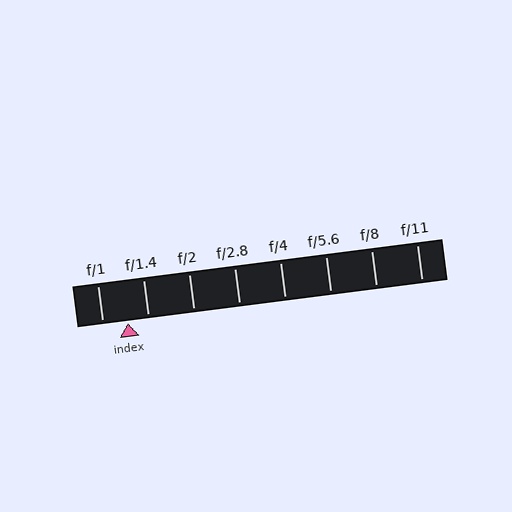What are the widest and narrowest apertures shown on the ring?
The widest aperture shown is f/1 and the narrowest is f/11.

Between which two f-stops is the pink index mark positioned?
The index mark is between f/1 and f/1.4.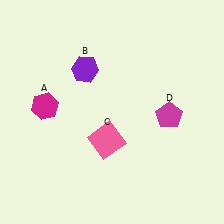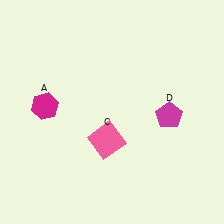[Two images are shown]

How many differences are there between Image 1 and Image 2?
There is 1 difference between the two images.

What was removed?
The purple hexagon (B) was removed in Image 2.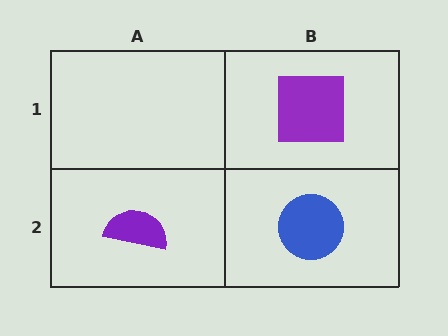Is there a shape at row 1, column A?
No, that cell is empty.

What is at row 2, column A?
A purple semicircle.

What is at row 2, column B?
A blue circle.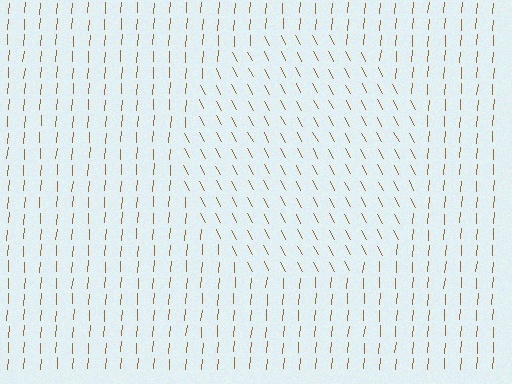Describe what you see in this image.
The image is filled with small brown line segments. A circle region in the image has lines oriented differently from the surrounding lines, creating a visible texture boundary.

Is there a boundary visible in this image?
Yes, there is a texture boundary formed by a change in line orientation.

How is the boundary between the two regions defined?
The boundary is defined purely by a change in line orientation (approximately 32 degrees difference). All lines are the same color and thickness.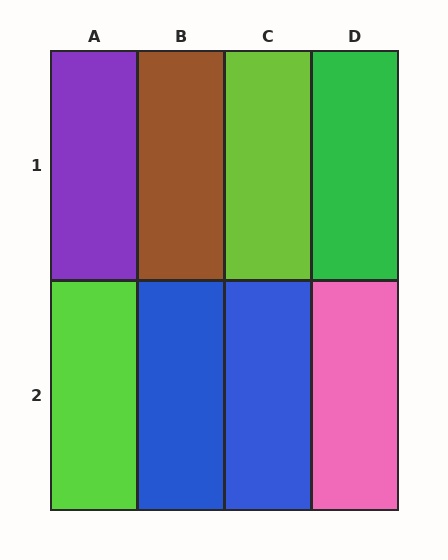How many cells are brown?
1 cell is brown.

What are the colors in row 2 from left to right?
Lime, blue, blue, pink.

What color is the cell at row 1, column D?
Green.